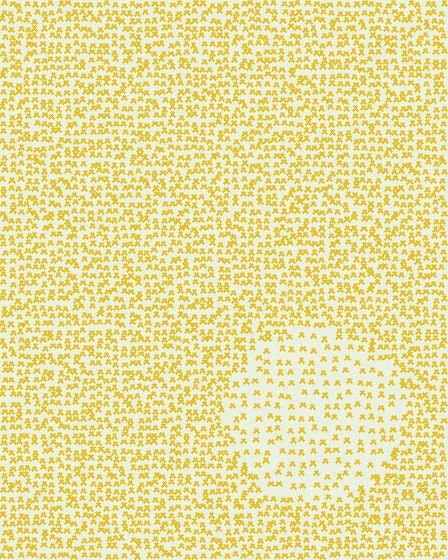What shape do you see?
I see a circle.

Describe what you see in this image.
The image contains small yellow elements arranged at two different densities. A circle-shaped region is visible where the elements are less densely packed than the surrounding area.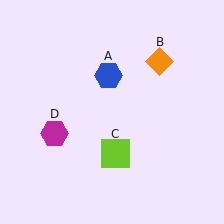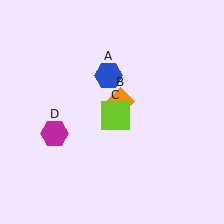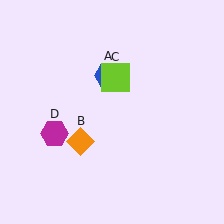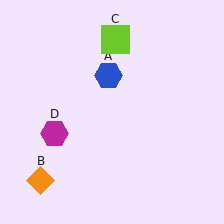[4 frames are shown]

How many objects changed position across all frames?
2 objects changed position: orange diamond (object B), lime square (object C).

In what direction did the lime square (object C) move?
The lime square (object C) moved up.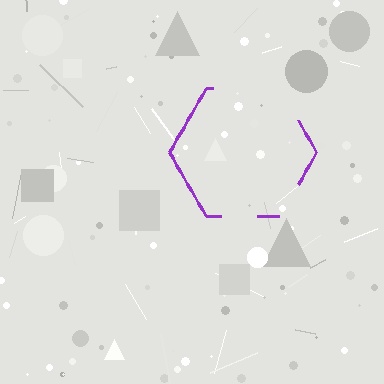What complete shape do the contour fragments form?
The contour fragments form a hexagon.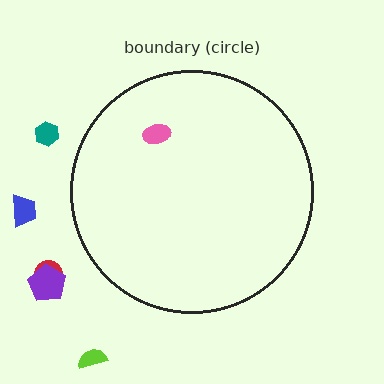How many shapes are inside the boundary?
1 inside, 5 outside.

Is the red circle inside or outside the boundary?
Outside.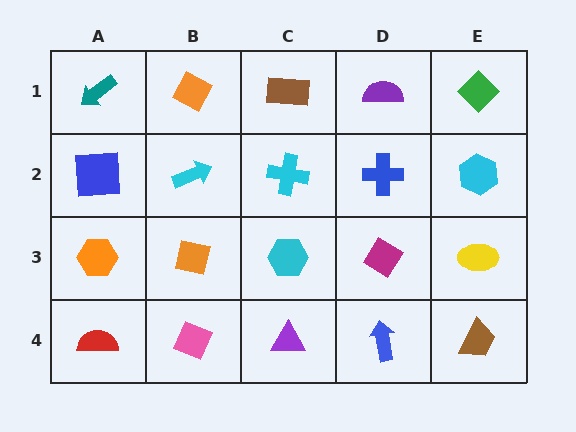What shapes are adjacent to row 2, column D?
A purple semicircle (row 1, column D), a magenta diamond (row 3, column D), a cyan cross (row 2, column C), a cyan hexagon (row 2, column E).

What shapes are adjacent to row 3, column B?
A cyan arrow (row 2, column B), a pink diamond (row 4, column B), an orange hexagon (row 3, column A), a cyan hexagon (row 3, column C).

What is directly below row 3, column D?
A blue arrow.